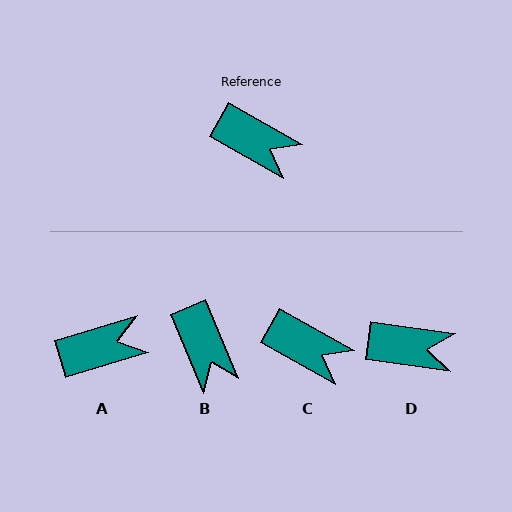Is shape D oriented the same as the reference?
No, it is off by about 21 degrees.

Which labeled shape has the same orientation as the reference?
C.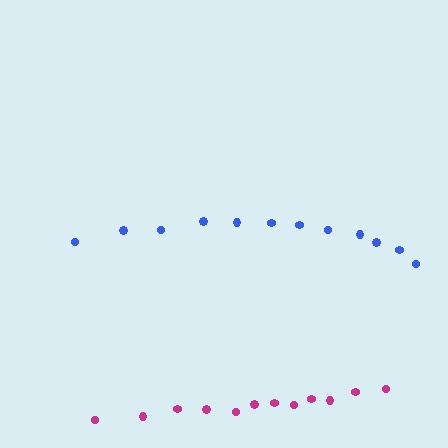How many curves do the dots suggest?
There are 2 distinct paths.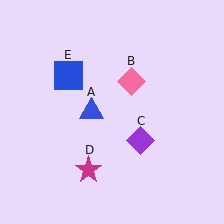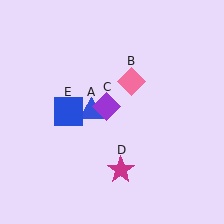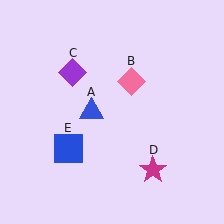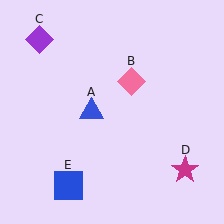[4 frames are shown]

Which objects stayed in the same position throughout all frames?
Blue triangle (object A) and pink diamond (object B) remained stationary.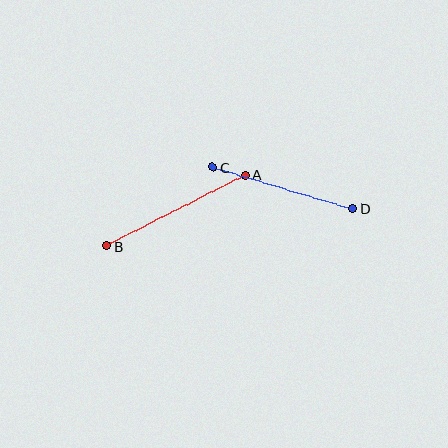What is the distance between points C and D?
The distance is approximately 145 pixels.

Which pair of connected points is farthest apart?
Points A and B are farthest apart.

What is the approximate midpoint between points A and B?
The midpoint is at approximately (176, 211) pixels.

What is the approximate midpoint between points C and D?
The midpoint is at approximately (283, 188) pixels.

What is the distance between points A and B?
The distance is approximately 155 pixels.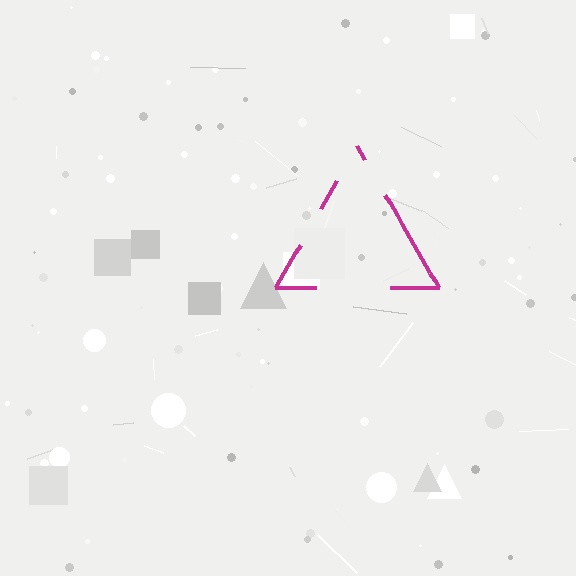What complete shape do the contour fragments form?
The contour fragments form a triangle.